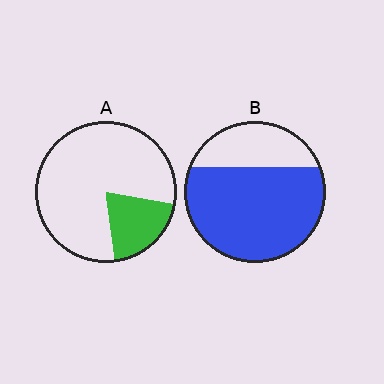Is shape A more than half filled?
No.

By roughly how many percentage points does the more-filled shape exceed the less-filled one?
By roughly 50 percentage points (B over A).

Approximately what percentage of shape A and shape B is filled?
A is approximately 20% and B is approximately 70%.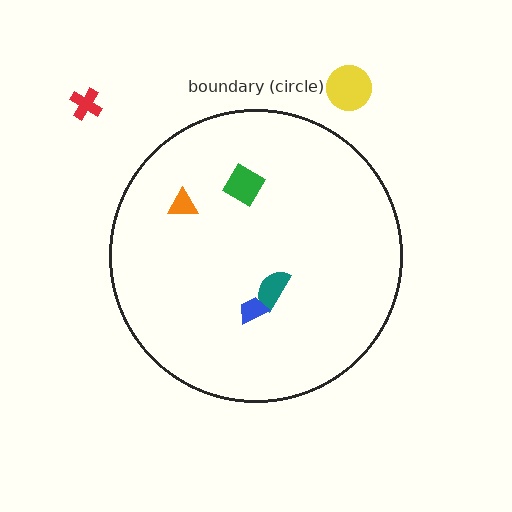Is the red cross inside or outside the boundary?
Outside.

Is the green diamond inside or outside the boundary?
Inside.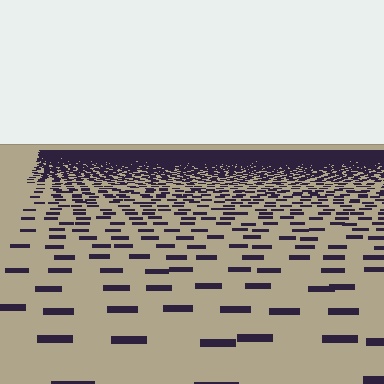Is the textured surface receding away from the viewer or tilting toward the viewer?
The surface is receding away from the viewer. Texture elements get smaller and denser toward the top.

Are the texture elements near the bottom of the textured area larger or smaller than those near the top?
Larger. Near the bottom, elements are closer to the viewer and appear at a bigger on-screen size.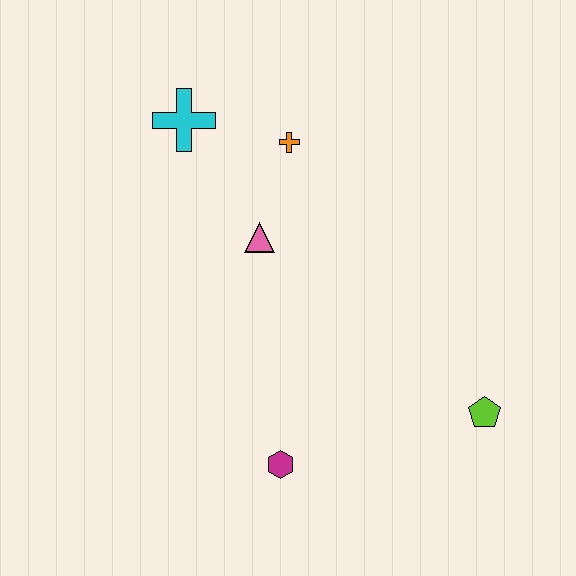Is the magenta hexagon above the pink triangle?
No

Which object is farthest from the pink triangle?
The lime pentagon is farthest from the pink triangle.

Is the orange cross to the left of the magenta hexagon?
No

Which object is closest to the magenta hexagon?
The lime pentagon is closest to the magenta hexagon.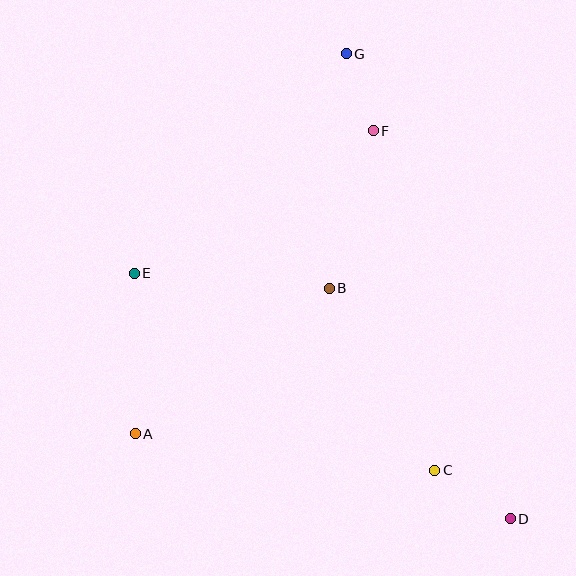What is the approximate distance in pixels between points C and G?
The distance between C and G is approximately 426 pixels.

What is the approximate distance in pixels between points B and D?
The distance between B and D is approximately 293 pixels.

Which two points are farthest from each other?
Points D and G are farthest from each other.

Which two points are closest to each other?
Points F and G are closest to each other.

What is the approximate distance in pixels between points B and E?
The distance between B and E is approximately 196 pixels.